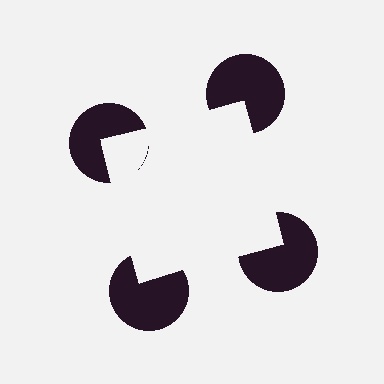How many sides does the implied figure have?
4 sides.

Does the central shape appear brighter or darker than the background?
It typically appears slightly brighter than the background, even though no actual brightness change is drawn.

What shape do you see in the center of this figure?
An illusory square — its edges are inferred from the aligned wedge cuts in the pac-man discs, not physically drawn.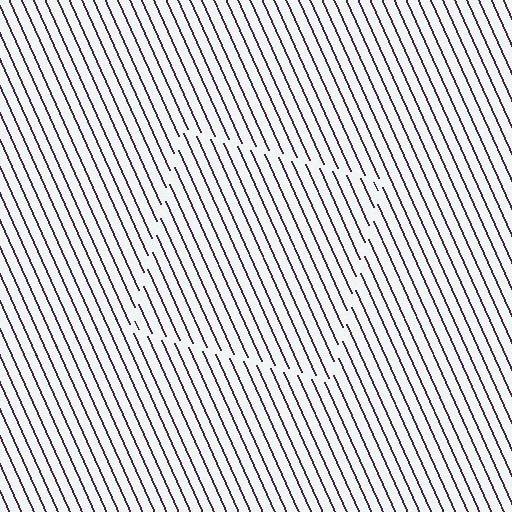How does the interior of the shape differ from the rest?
The interior of the shape contains the same grating, shifted by half a period — the contour is defined by the phase discontinuity where line-ends from the inner and outer gratings abut.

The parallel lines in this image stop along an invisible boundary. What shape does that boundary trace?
An illusory square. The interior of the shape contains the same grating, shifted by half a period — the contour is defined by the phase discontinuity where line-ends from the inner and outer gratings abut.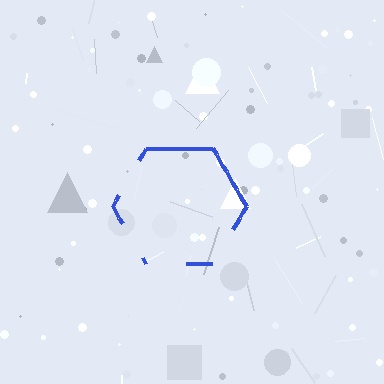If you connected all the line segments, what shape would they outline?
They would outline a hexagon.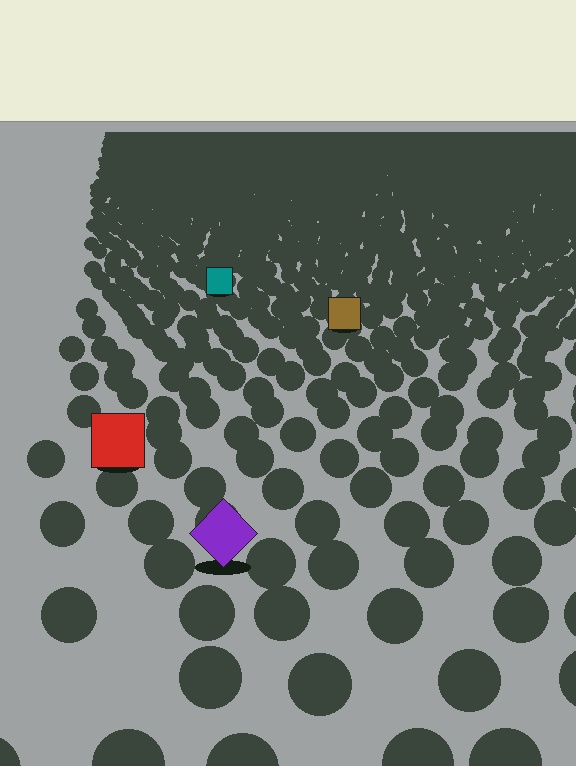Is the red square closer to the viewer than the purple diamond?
No. The purple diamond is closer — you can tell from the texture gradient: the ground texture is coarser near it.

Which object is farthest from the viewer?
The teal square is farthest from the viewer. It appears smaller and the ground texture around it is denser.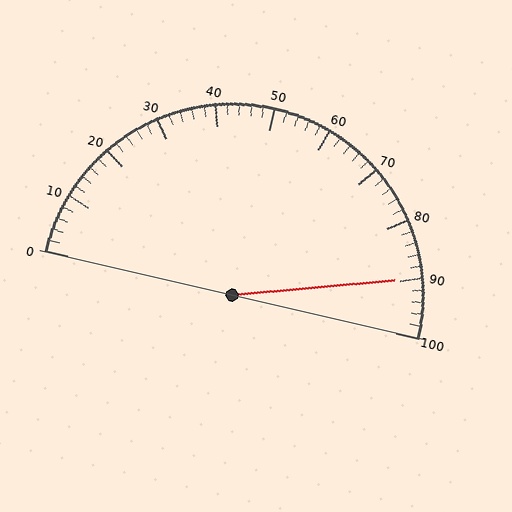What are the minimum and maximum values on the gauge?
The gauge ranges from 0 to 100.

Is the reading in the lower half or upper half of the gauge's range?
The reading is in the upper half of the range (0 to 100).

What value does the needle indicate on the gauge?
The needle indicates approximately 90.